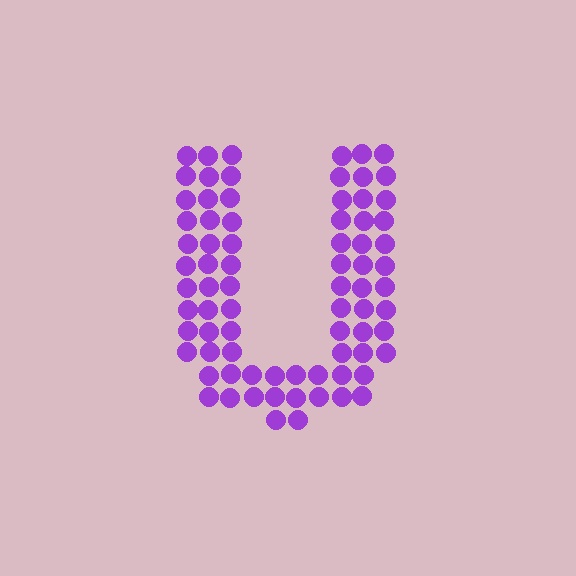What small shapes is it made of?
It is made of small circles.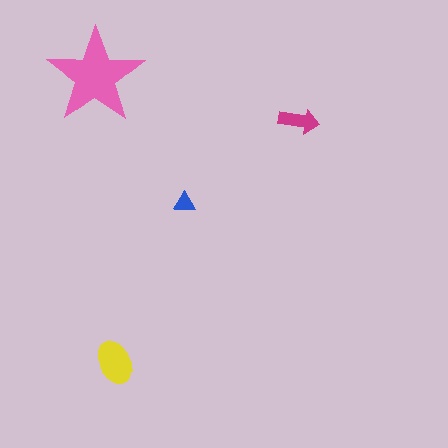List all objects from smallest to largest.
The blue triangle, the magenta arrow, the yellow ellipse, the pink star.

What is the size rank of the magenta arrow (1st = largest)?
3rd.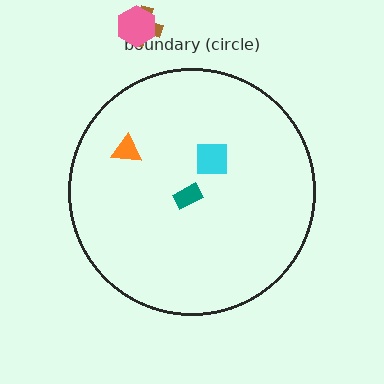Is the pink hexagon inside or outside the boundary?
Outside.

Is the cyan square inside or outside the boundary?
Inside.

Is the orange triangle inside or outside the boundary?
Inside.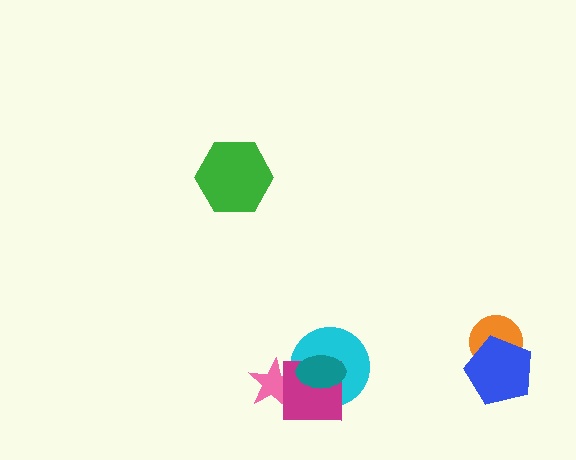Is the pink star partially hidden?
Yes, it is partially covered by another shape.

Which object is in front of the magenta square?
The teal ellipse is in front of the magenta square.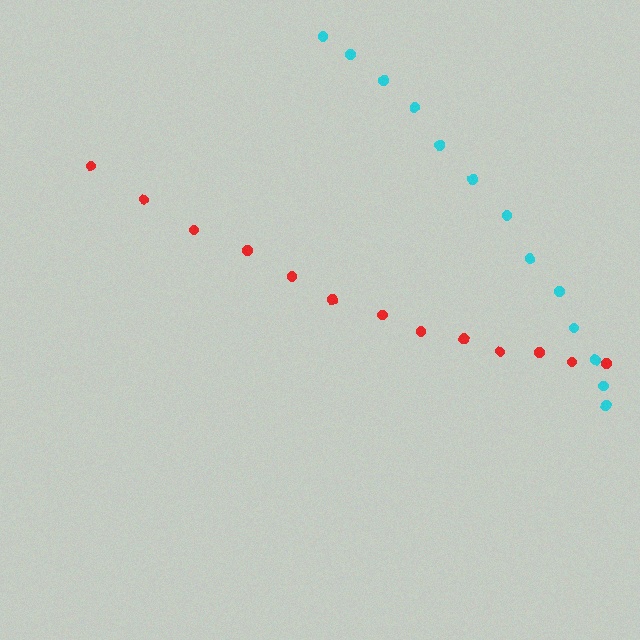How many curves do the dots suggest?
There are 2 distinct paths.